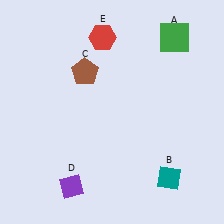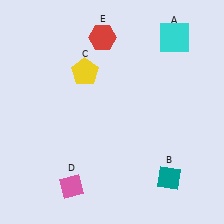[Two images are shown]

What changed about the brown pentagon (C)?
In Image 1, C is brown. In Image 2, it changed to yellow.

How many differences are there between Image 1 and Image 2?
There are 3 differences between the two images.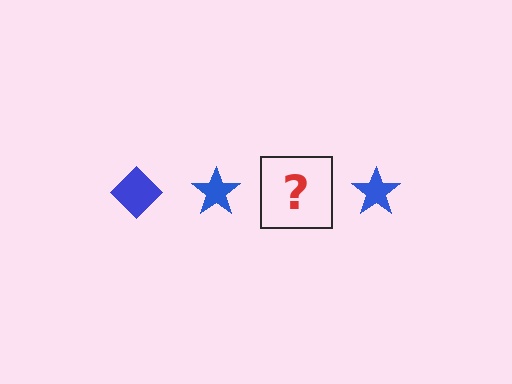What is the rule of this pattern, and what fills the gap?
The rule is that the pattern cycles through diamond, star shapes in blue. The gap should be filled with a blue diamond.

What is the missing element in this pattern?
The missing element is a blue diamond.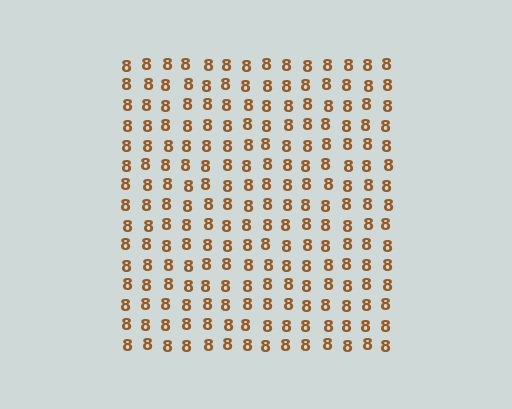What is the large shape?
The large shape is a square.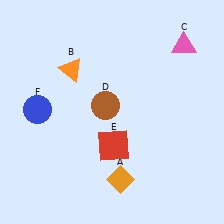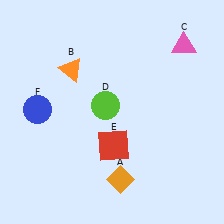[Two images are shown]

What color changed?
The circle (D) changed from brown in Image 1 to lime in Image 2.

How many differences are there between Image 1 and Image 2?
There is 1 difference between the two images.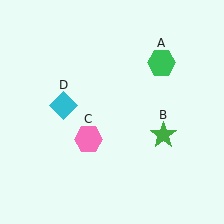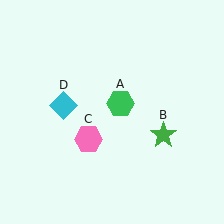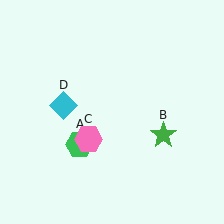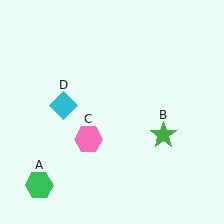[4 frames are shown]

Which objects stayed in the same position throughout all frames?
Green star (object B) and pink hexagon (object C) and cyan diamond (object D) remained stationary.